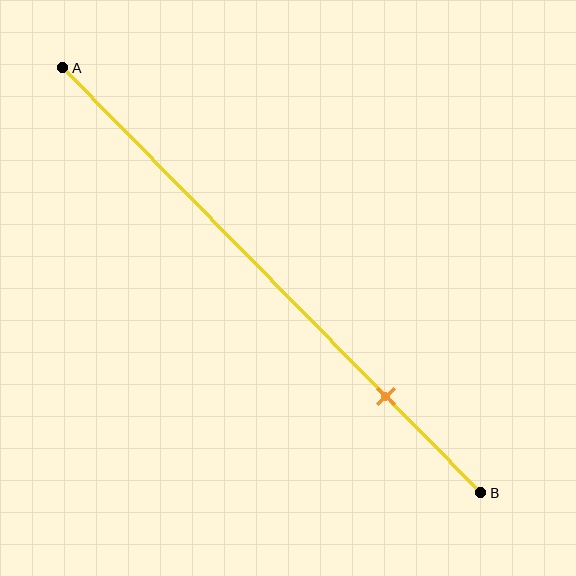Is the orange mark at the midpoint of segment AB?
No, the mark is at about 75% from A, not at the 50% midpoint.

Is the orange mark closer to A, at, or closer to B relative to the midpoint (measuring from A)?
The orange mark is closer to point B than the midpoint of segment AB.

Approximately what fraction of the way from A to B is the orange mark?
The orange mark is approximately 75% of the way from A to B.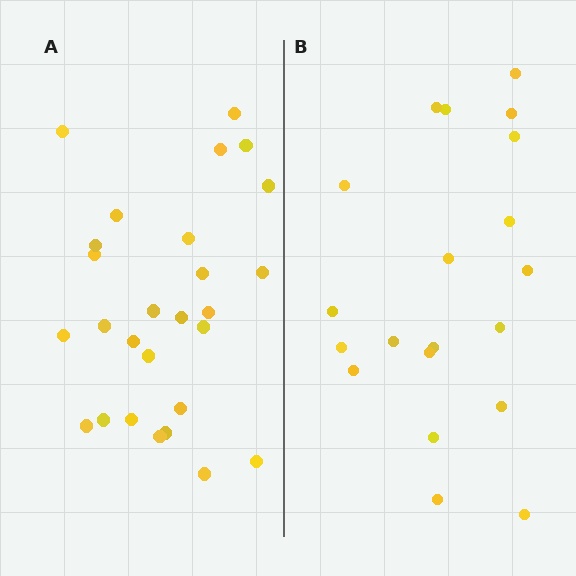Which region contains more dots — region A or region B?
Region A (the left region) has more dots.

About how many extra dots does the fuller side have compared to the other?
Region A has roughly 8 or so more dots than region B.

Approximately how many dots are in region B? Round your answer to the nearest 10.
About 20 dots.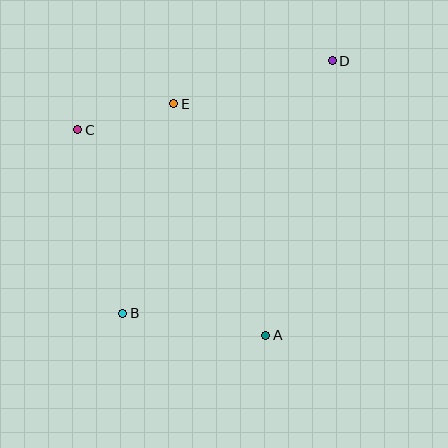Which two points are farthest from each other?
Points B and D are farthest from each other.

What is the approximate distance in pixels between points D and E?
The distance between D and E is approximately 164 pixels.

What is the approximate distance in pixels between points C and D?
The distance between C and D is approximately 264 pixels.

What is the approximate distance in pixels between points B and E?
The distance between B and E is approximately 216 pixels.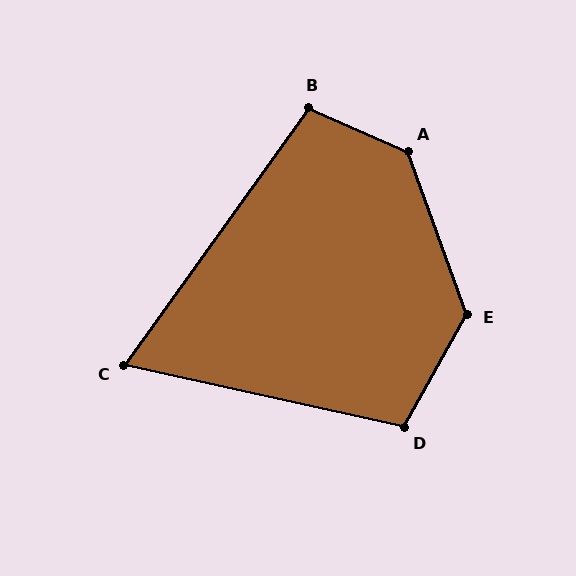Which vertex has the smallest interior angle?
C, at approximately 67 degrees.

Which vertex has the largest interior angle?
A, at approximately 134 degrees.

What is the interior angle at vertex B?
Approximately 102 degrees (obtuse).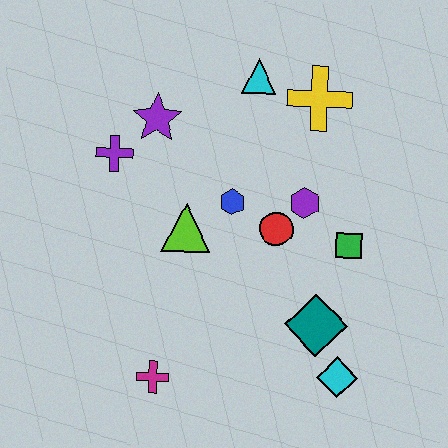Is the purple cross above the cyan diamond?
Yes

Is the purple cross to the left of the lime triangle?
Yes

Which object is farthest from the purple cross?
The cyan diamond is farthest from the purple cross.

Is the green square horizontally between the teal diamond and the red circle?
No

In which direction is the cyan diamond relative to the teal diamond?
The cyan diamond is below the teal diamond.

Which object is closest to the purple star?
The purple cross is closest to the purple star.